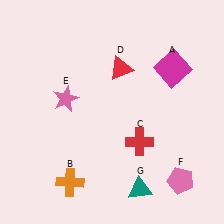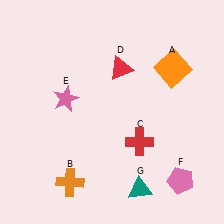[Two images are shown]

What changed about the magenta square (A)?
In Image 1, A is magenta. In Image 2, it changed to orange.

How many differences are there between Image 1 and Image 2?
There is 1 difference between the two images.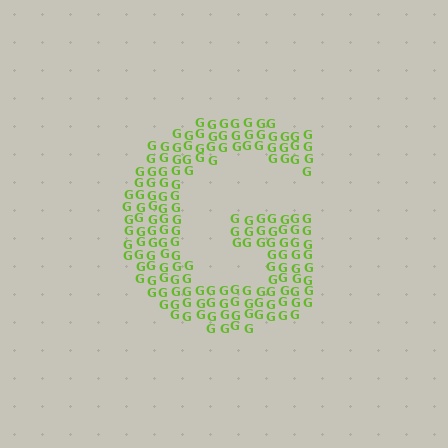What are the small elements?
The small elements are letter G's.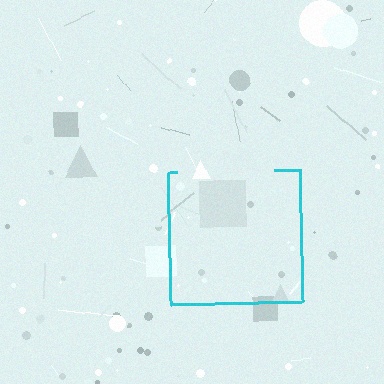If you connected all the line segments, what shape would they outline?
They would outline a square.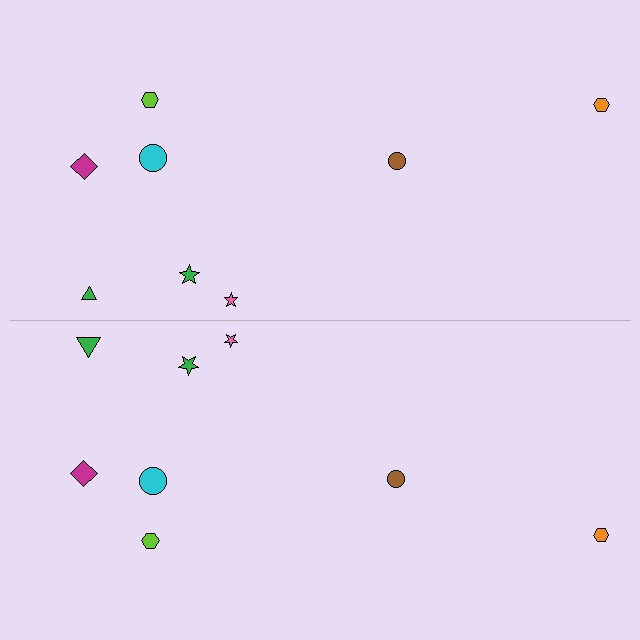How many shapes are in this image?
There are 16 shapes in this image.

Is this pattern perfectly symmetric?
No, the pattern is not perfectly symmetric. The green triangle on the bottom side has a different size than its mirror counterpart.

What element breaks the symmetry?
The green triangle on the bottom side has a different size than its mirror counterpart.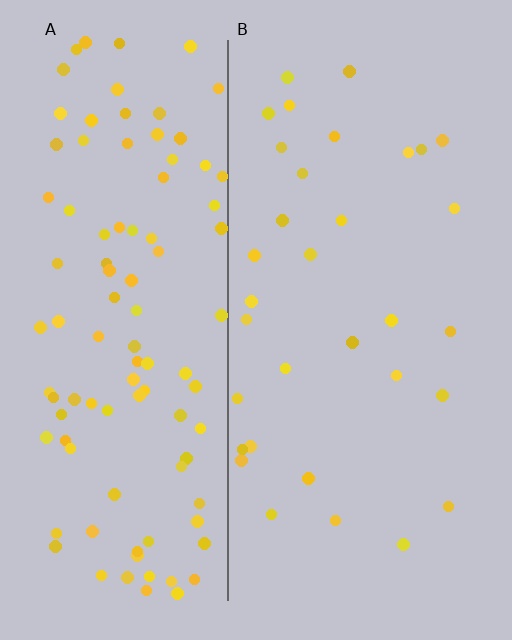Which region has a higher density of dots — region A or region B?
A (the left).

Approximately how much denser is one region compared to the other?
Approximately 3.2× — region A over region B.